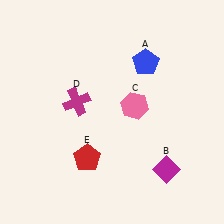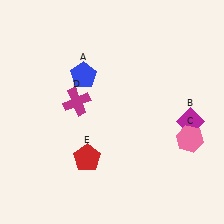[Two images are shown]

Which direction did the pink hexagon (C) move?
The pink hexagon (C) moved right.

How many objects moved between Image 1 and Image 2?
3 objects moved between the two images.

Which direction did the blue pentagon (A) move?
The blue pentagon (A) moved left.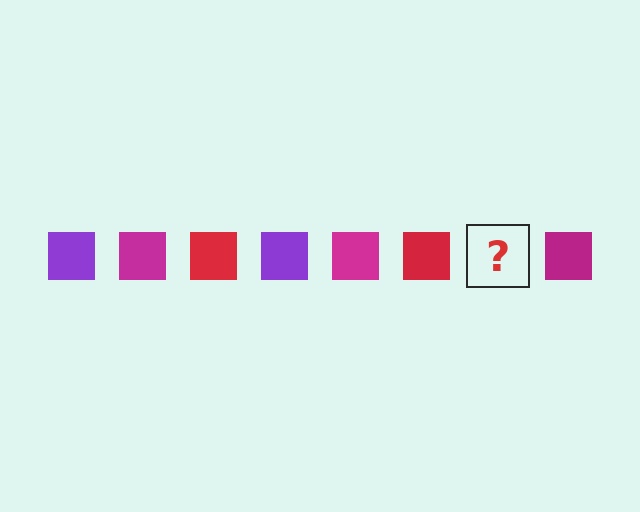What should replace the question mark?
The question mark should be replaced with a purple square.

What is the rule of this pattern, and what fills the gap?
The rule is that the pattern cycles through purple, magenta, red squares. The gap should be filled with a purple square.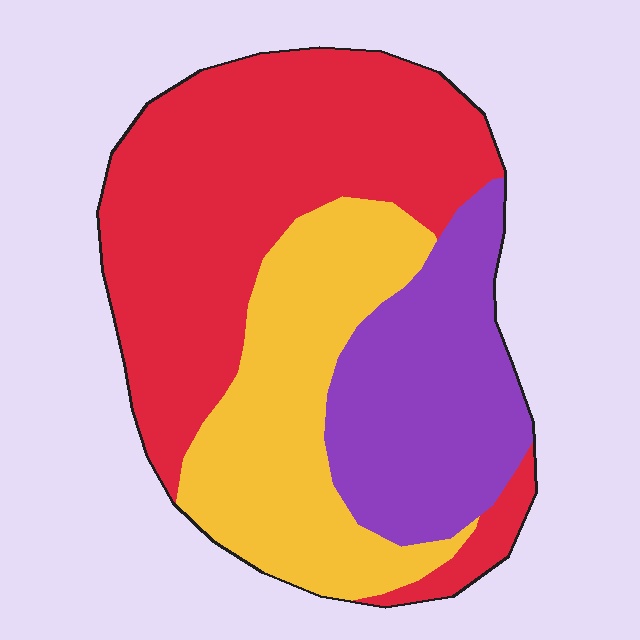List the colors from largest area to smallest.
From largest to smallest: red, yellow, purple.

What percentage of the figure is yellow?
Yellow covers around 30% of the figure.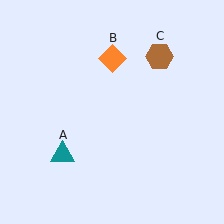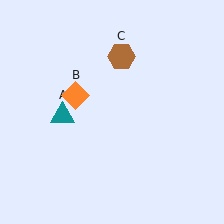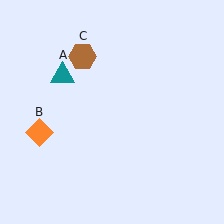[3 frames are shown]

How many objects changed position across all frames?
3 objects changed position: teal triangle (object A), orange diamond (object B), brown hexagon (object C).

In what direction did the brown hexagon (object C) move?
The brown hexagon (object C) moved left.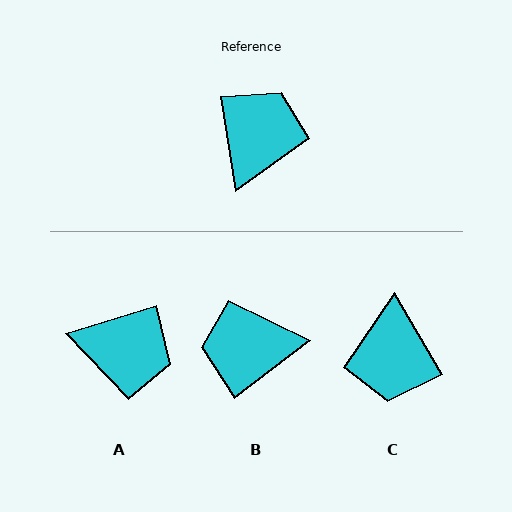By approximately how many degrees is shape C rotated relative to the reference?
Approximately 159 degrees clockwise.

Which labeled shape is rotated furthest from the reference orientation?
C, about 159 degrees away.